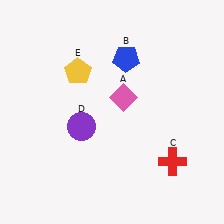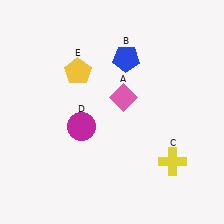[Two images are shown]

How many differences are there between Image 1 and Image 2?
There are 2 differences between the two images.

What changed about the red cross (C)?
In Image 1, C is red. In Image 2, it changed to yellow.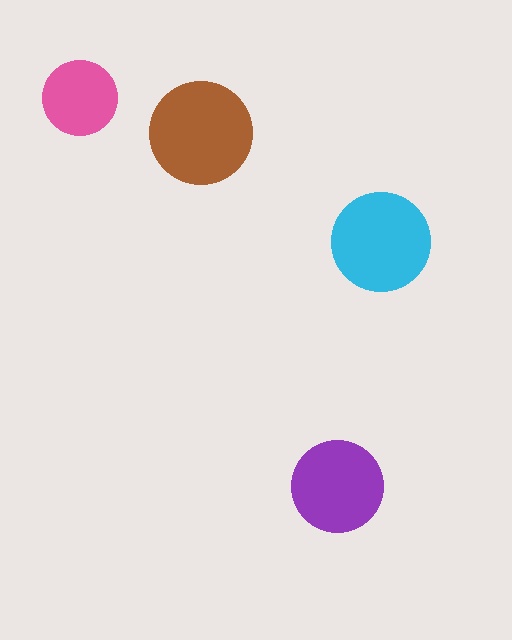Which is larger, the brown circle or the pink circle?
The brown one.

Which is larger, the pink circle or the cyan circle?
The cyan one.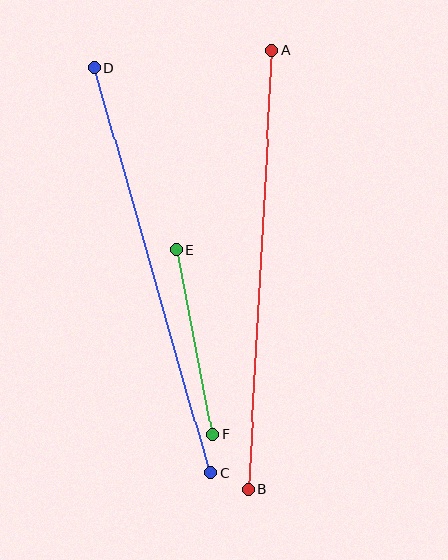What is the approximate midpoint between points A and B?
The midpoint is at approximately (260, 270) pixels.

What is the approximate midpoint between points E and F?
The midpoint is at approximately (194, 342) pixels.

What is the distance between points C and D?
The distance is approximately 421 pixels.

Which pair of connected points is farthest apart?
Points A and B are farthest apart.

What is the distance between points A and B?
The distance is approximately 440 pixels.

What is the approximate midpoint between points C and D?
The midpoint is at approximately (153, 271) pixels.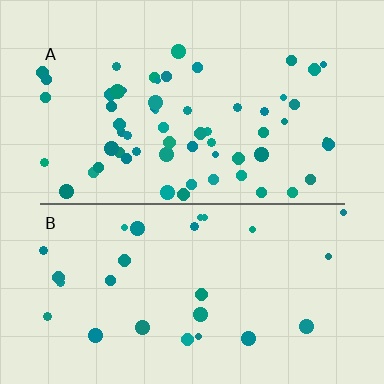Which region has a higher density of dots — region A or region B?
A (the top).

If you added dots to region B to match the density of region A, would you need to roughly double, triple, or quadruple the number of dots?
Approximately double.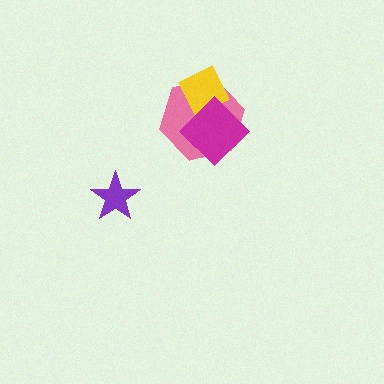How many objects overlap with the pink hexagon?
2 objects overlap with the pink hexagon.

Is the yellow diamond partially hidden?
Yes, it is partially covered by another shape.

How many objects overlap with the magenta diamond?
2 objects overlap with the magenta diamond.